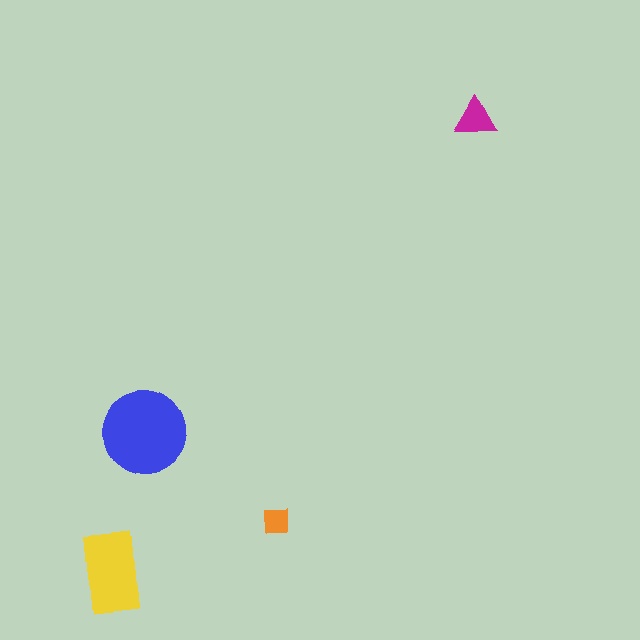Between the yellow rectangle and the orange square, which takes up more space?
The yellow rectangle.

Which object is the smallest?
The orange square.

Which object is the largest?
The blue circle.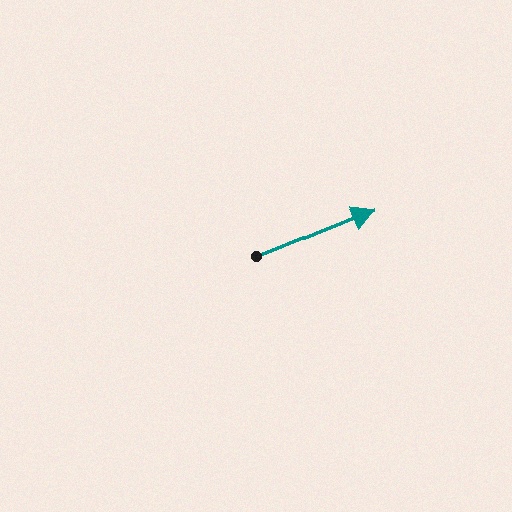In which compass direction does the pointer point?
East.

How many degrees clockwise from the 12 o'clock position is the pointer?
Approximately 68 degrees.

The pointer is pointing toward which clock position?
Roughly 2 o'clock.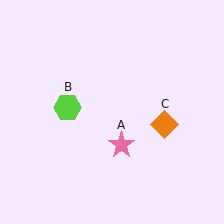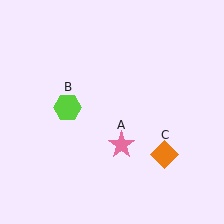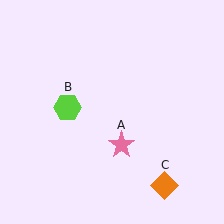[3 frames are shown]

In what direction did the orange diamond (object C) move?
The orange diamond (object C) moved down.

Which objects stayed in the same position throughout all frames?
Pink star (object A) and lime hexagon (object B) remained stationary.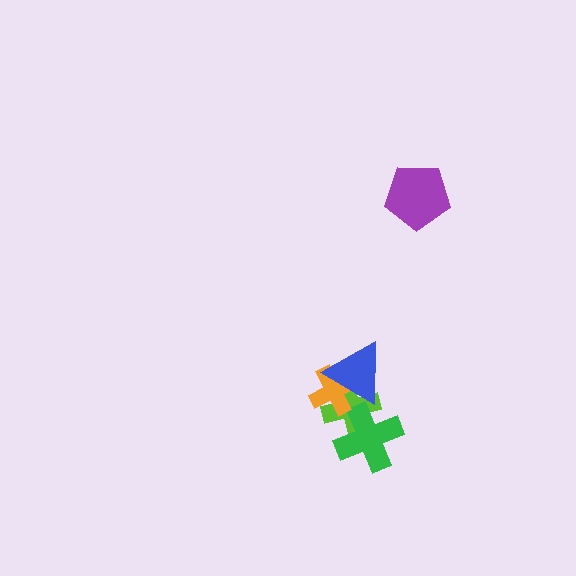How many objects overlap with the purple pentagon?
0 objects overlap with the purple pentagon.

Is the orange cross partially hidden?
Yes, it is partially covered by another shape.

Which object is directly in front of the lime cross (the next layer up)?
The green cross is directly in front of the lime cross.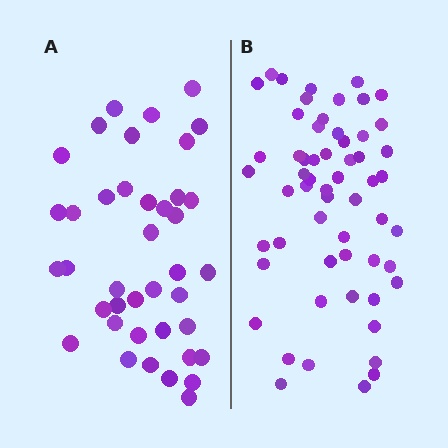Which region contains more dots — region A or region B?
Region B (the right region) has more dots.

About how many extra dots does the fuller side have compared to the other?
Region B has approximately 20 more dots than region A.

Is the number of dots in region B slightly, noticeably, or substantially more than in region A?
Region B has substantially more. The ratio is roughly 1.4 to 1.